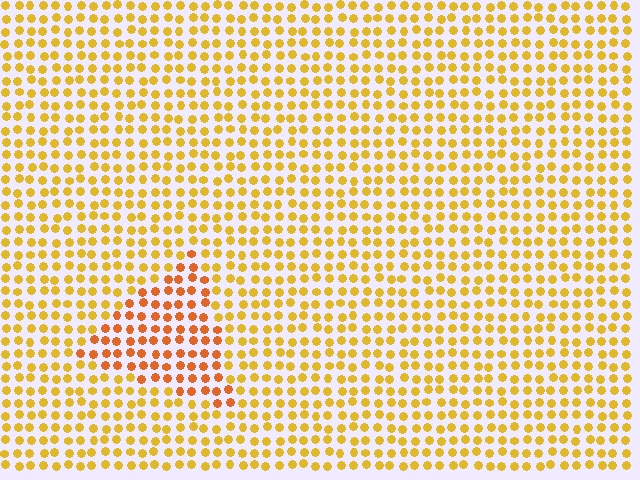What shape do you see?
I see a triangle.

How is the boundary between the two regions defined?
The boundary is defined purely by a slight shift in hue (about 27 degrees). Spacing, size, and orientation are identical on both sides.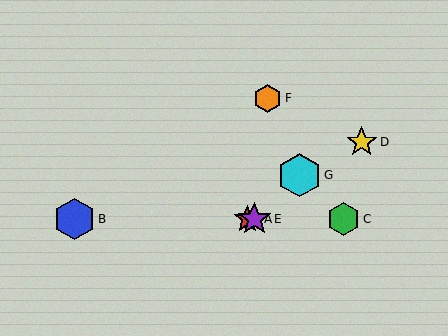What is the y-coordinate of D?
Object D is at y≈142.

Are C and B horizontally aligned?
Yes, both are at y≈219.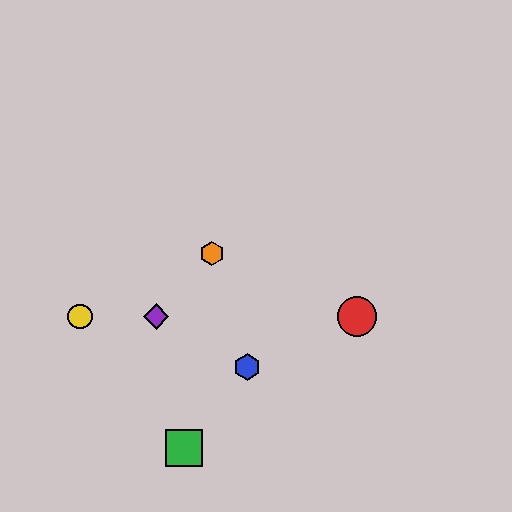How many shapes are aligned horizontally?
3 shapes (the red circle, the yellow circle, the purple diamond) are aligned horizontally.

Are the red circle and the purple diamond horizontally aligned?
Yes, both are at y≈317.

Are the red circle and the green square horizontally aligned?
No, the red circle is at y≈317 and the green square is at y≈448.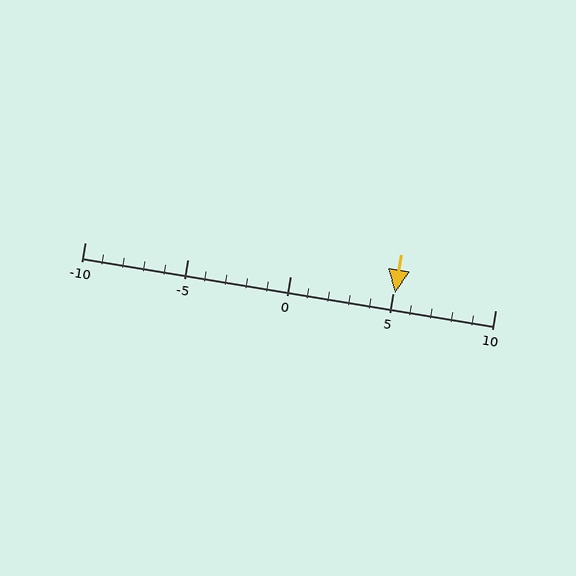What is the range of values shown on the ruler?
The ruler shows values from -10 to 10.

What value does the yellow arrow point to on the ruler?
The yellow arrow points to approximately 5.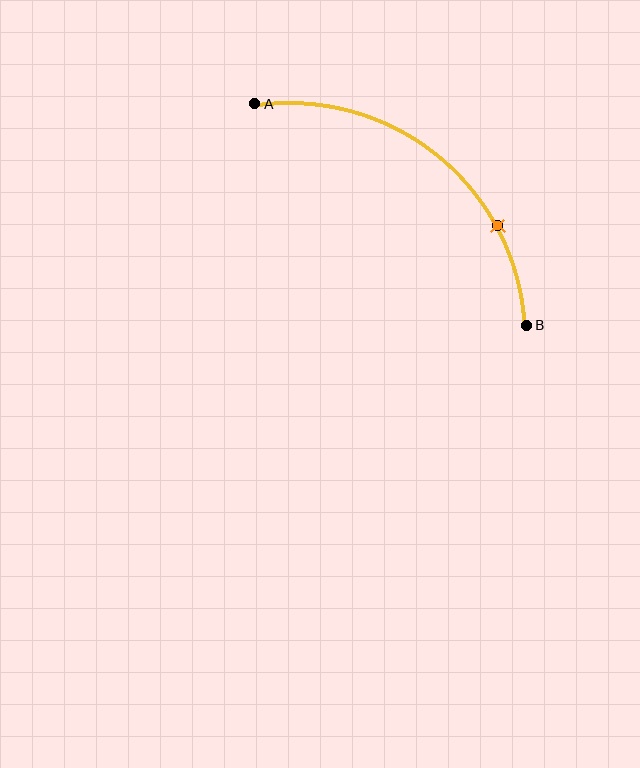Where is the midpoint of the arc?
The arc midpoint is the point on the curve farthest from the straight line joining A and B. It sits above and to the right of that line.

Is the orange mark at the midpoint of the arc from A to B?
No. The orange mark lies on the arc but is closer to endpoint B. The arc midpoint would be at the point on the curve equidistant along the arc from both A and B.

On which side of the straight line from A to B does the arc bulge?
The arc bulges above and to the right of the straight line connecting A and B.